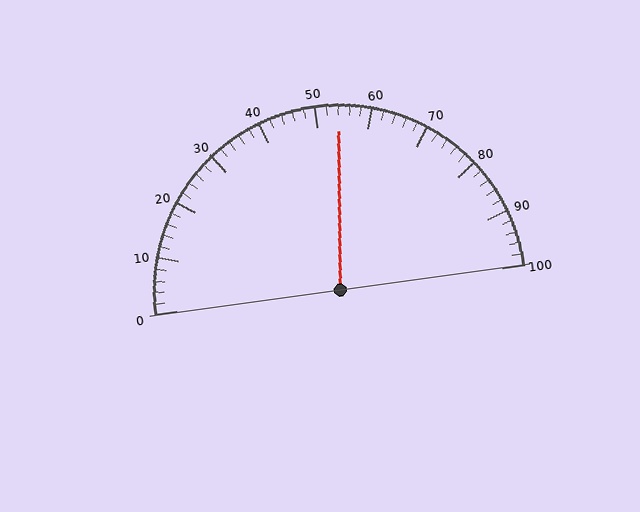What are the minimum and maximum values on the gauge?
The gauge ranges from 0 to 100.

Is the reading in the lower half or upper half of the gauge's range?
The reading is in the upper half of the range (0 to 100).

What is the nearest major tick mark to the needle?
The nearest major tick mark is 50.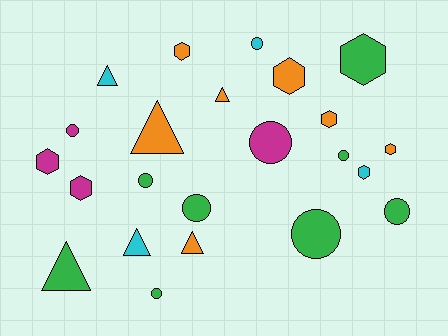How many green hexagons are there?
There is 1 green hexagon.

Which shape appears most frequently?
Circle, with 9 objects.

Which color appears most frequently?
Green, with 8 objects.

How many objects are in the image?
There are 23 objects.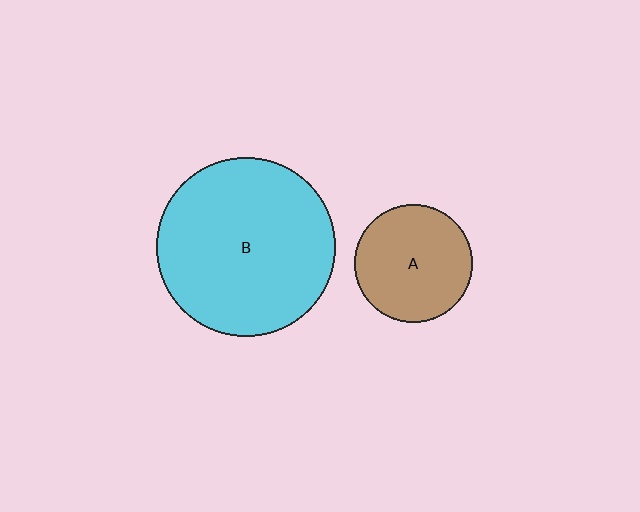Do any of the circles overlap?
No, none of the circles overlap.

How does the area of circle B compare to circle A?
Approximately 2.3 times.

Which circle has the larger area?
Circle B (cyan).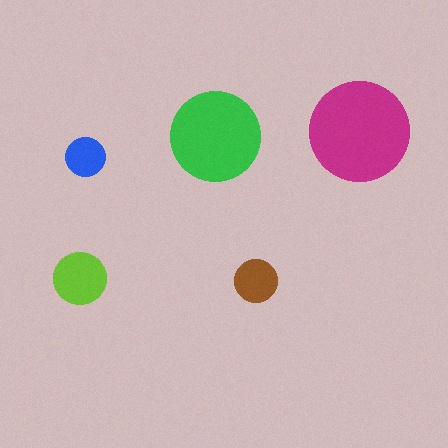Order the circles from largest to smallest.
the magenta one, the green one, the lime one, the brown one, the blue one.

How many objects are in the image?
There are 5 objects in the image.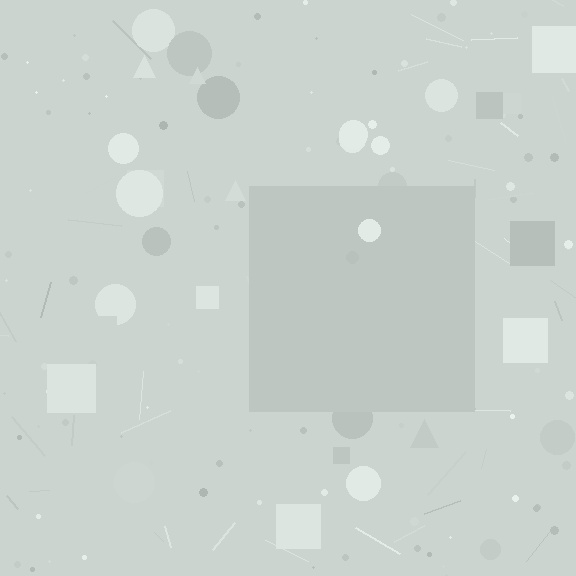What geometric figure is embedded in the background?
A square is embedded in the background.